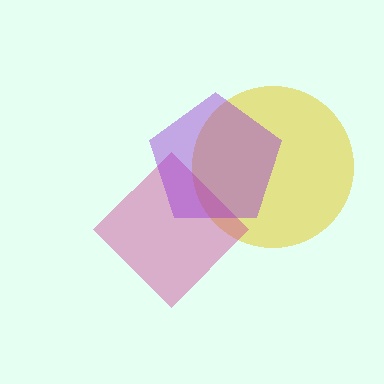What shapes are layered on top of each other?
The layered shapes are: a yellow circle, a magenta diamond, a purple pentagon.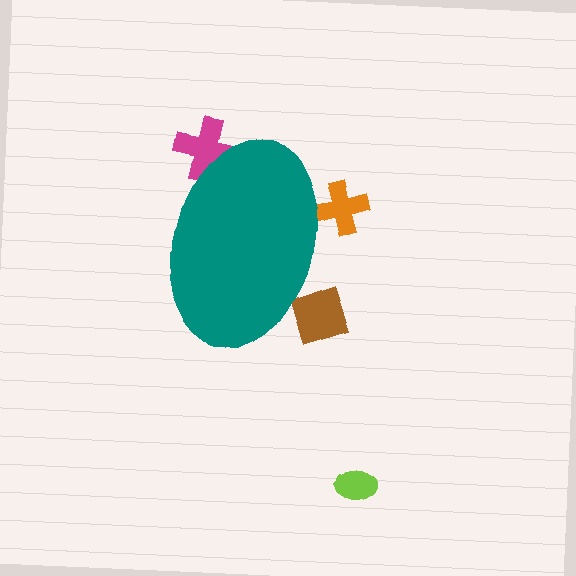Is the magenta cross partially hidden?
Yes, the magenta cross is partially hidden behind the teal ellipse.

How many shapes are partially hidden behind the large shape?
3 shapes are partially hidden.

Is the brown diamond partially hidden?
Yes, the brown diamond is partially hidden behind the teal ellipse.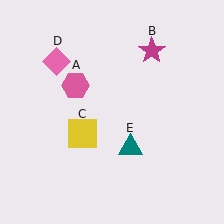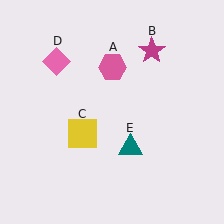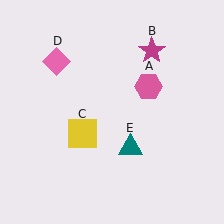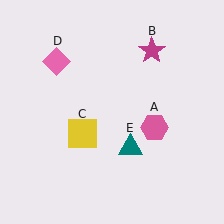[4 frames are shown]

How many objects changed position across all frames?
1 object changed position: pink hexagon (object A).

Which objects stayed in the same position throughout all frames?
Magenta star (object B) and yellow square (object C) and pink diamond (object D) and teal triangle (object E) remained stationary.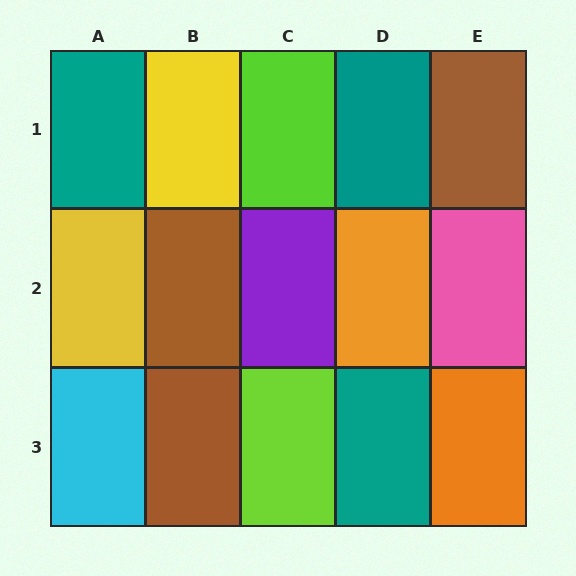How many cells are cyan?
1 cell is cyan.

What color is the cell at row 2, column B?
Brown.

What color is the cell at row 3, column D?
Teal.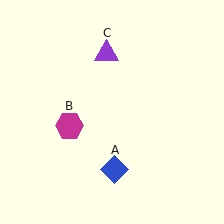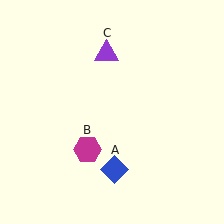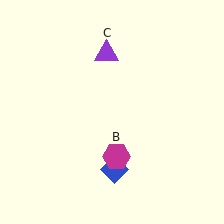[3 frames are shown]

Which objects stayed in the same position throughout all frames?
Blue diamond (object A) and purple triangle (object C) remained stationary.